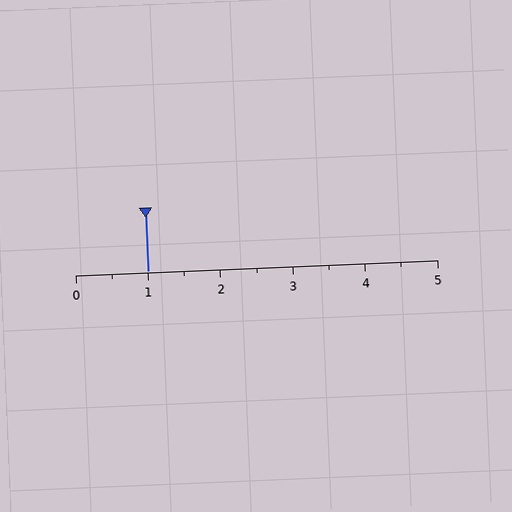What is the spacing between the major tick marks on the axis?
The major ticks are spaced 1 apart.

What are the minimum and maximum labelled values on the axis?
The axis runs from 0 to 5.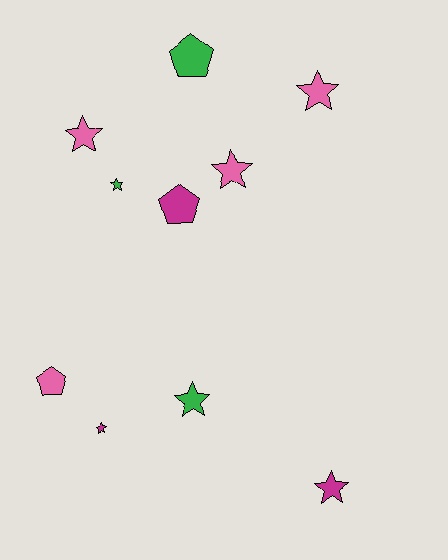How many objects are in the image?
There are 10 objects.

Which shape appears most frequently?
Star, with 7 objects.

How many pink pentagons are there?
There is 1 pink pentagon.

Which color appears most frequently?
Pink, with 4 objects.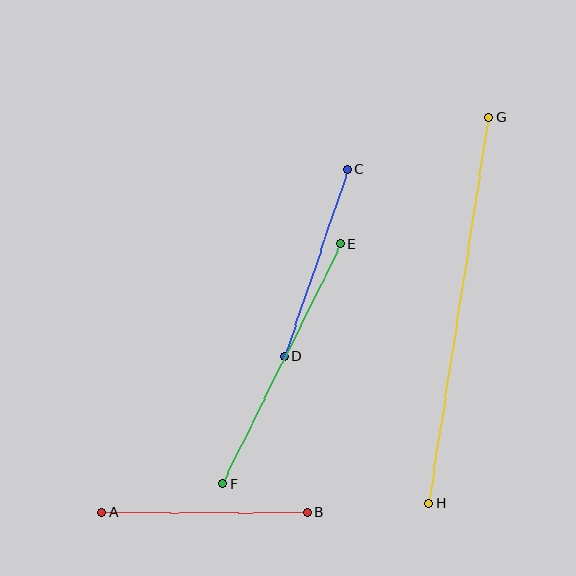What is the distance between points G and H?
The distance is approximately 391 pixels.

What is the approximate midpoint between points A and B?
The midpoint is at approximately (205, 512) pixels.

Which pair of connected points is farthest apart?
Points G and H are farthest apart.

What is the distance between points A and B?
The distance is approximately 205 pixels.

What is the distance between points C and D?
The distance is approximately 197 pixels.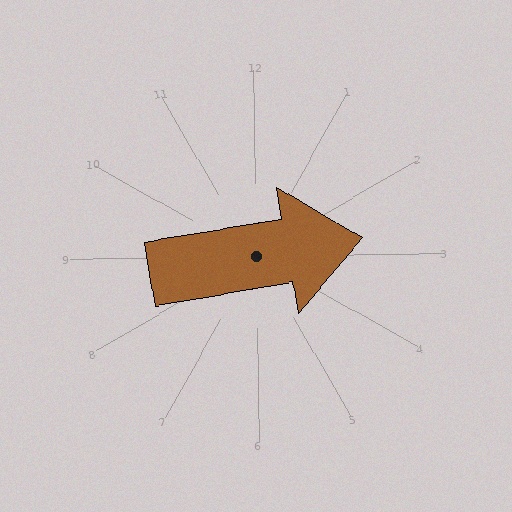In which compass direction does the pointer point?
East.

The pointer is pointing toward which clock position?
Roughly 3 o'clock.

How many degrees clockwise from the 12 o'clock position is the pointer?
Approximately 81 degrees.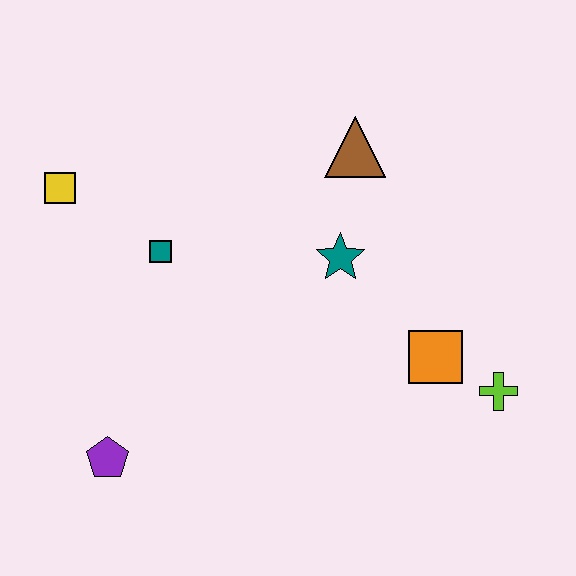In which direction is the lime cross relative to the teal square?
The lime cross is to the right of the teal square.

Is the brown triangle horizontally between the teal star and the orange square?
Yes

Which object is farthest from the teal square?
The lime cross is farthest from the teal square.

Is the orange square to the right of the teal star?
Yes